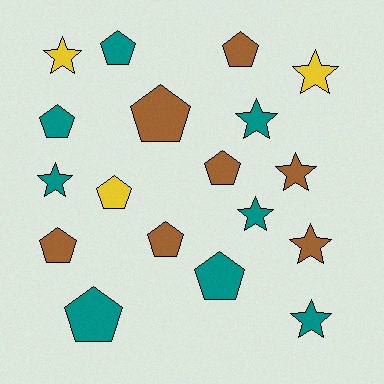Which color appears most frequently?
Teal, with 8 objects.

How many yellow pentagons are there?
There is 1 yellow pentagon.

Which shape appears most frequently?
Pentagon, with 10 objects.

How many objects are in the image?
There are 18 objects.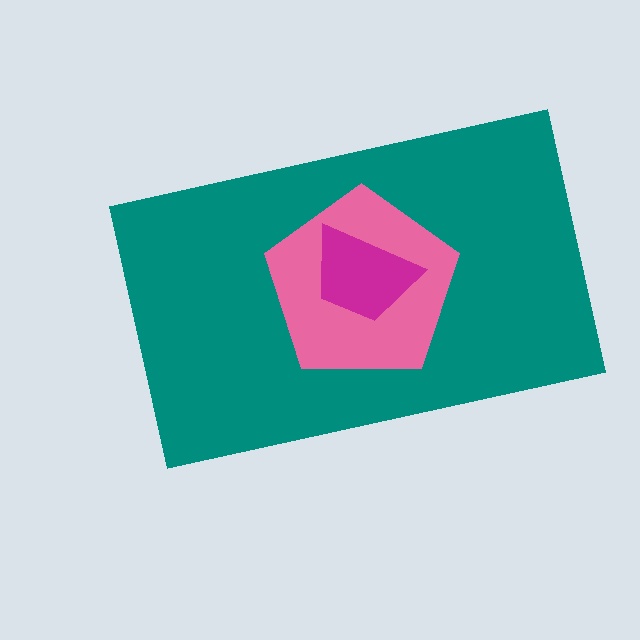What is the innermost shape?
The magenta trapezoid.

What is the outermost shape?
The teal rectangle.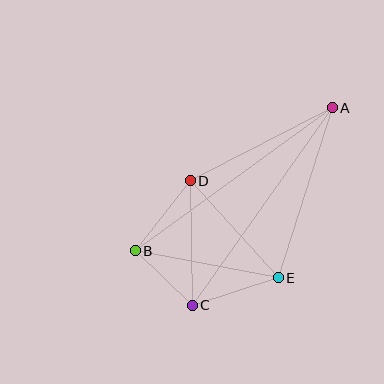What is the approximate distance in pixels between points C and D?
The distance between C and D is approximately 125 pixels.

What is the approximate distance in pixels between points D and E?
The distance between D and E is approximately 131 pixels.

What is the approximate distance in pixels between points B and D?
The distance between B and D is approximately 89 pixels.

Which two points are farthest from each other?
Points A and B are farthest from each other.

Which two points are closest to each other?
Points B and C are closest to each other.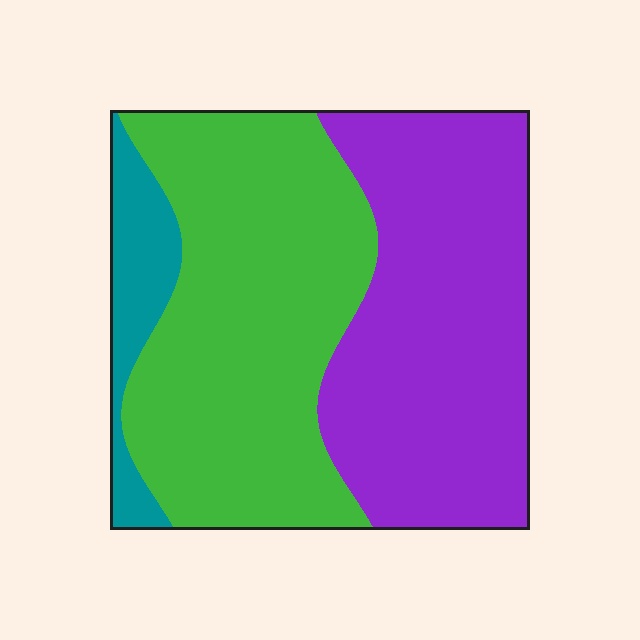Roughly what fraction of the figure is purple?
Purple covers 44% of the figure.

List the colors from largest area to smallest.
From largest to smallest: green, purple, teal.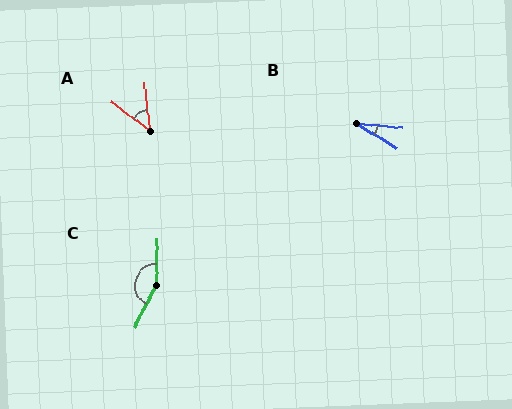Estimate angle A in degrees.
Approximately 48 degrees.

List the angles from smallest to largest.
B (26°), A (48°), C (153°).